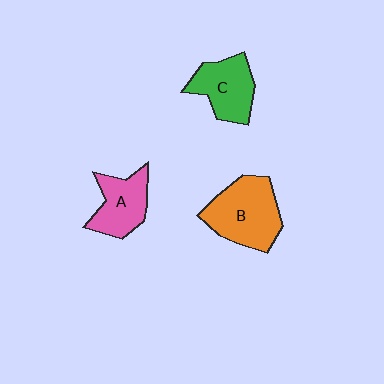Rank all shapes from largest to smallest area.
From largest to smallest: B (orange), C (green), A (pink).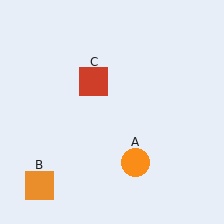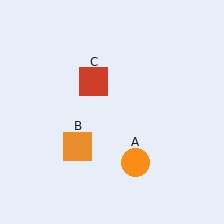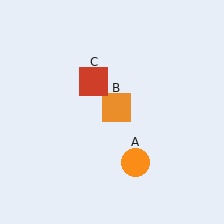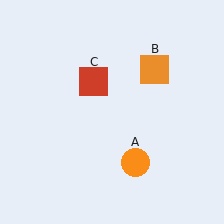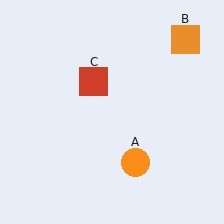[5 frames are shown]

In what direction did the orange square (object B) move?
The orange square (object B) moved up and to the right.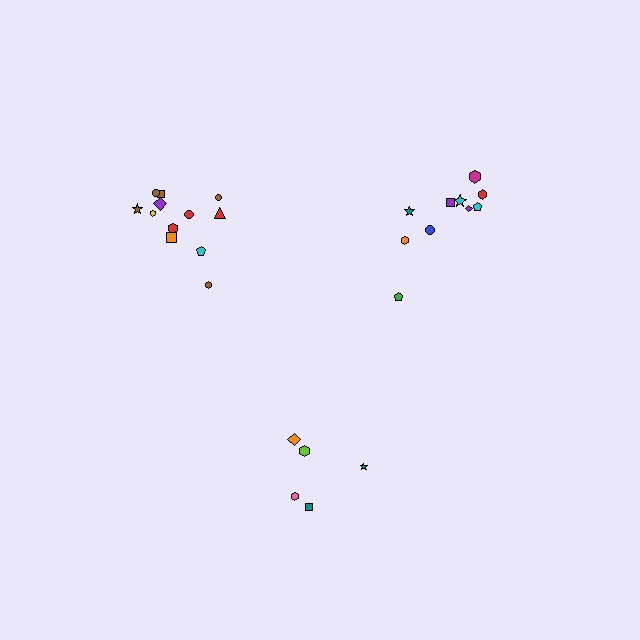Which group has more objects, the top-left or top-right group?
The top-left group.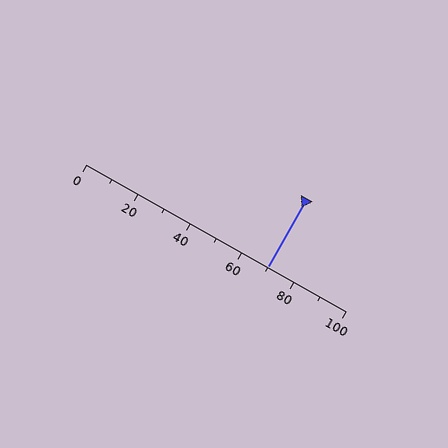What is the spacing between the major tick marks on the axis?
The major ticks are spaced 20 apart.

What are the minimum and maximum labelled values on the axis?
The axis runs from 0 to 100.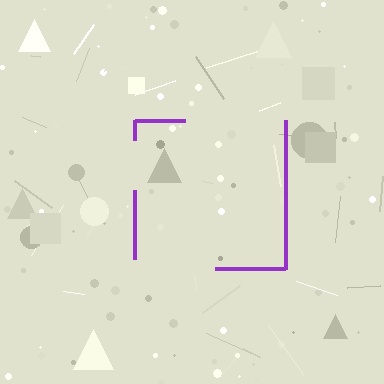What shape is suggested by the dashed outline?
The dashed outline suggests a square.